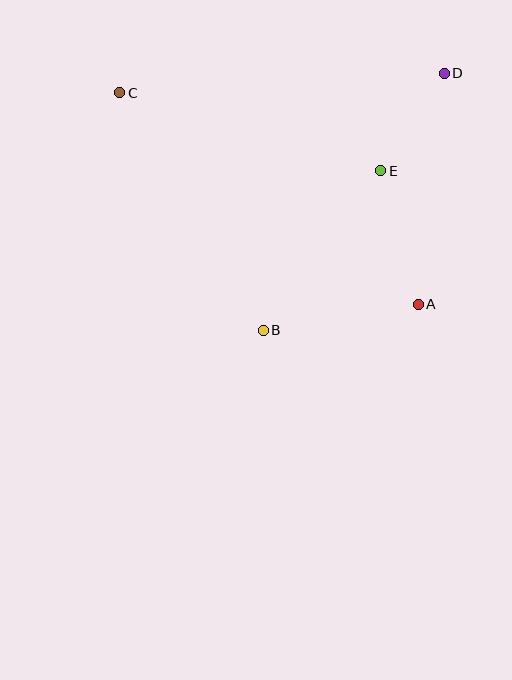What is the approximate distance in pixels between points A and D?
The distance between A and D is approximately 233 pixels.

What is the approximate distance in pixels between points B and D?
The distance between B and D is approximately 314 pixels.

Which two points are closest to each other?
Points D and E are closest to each other.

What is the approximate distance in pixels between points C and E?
The distance between C and E is approximately 273 pixels.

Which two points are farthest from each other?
Points A and C are farthest from each other.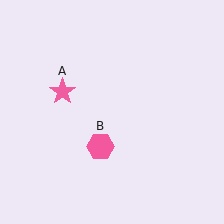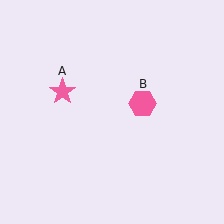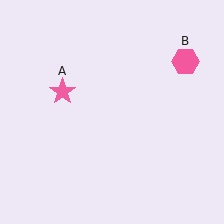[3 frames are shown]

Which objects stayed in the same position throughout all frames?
Pink star (object A) remained stationary.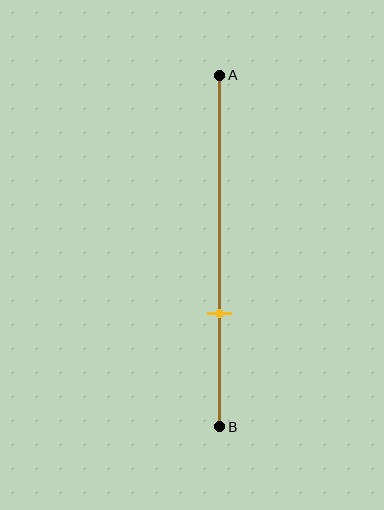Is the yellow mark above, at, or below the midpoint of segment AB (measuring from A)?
The yellow mark is below the midpoint of segment AB.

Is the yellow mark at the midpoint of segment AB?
No, the mark is at about 70% from A, not at the 50% midpoint.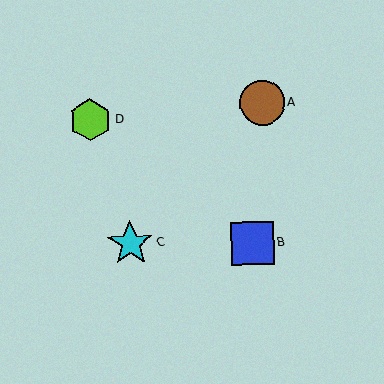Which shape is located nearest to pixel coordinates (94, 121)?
The lime hexagon (labeled D) at (90, 120) is nearest to that location.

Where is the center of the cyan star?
The center of the cyan star is at (130, 243).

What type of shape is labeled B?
Shape B is a blue square.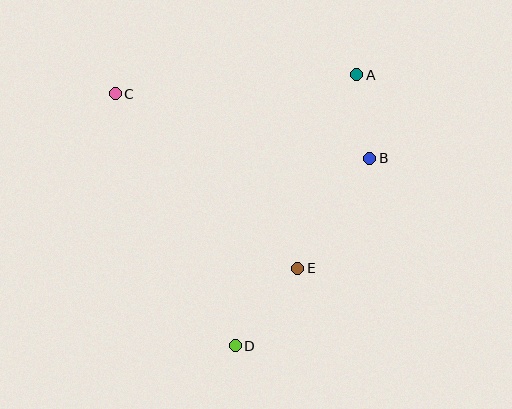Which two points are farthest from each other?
Points A and D are farthest from each other.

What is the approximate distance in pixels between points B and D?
The distance between B and D is approximately 231 pixels.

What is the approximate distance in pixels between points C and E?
The distance between C and E is approximately 252 pixels.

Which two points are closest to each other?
Points A and B are closest to each other.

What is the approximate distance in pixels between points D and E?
The distance between D and E is approximately 100 pixels.